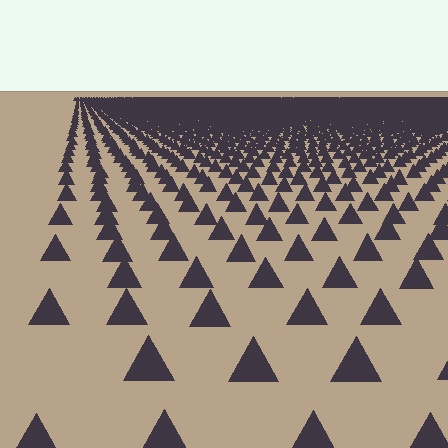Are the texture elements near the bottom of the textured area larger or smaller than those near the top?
Larger. Near the bottom, elements are closer to the viewer and appear at a bigger on-screen size.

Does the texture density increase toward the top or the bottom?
Density increases toward the top.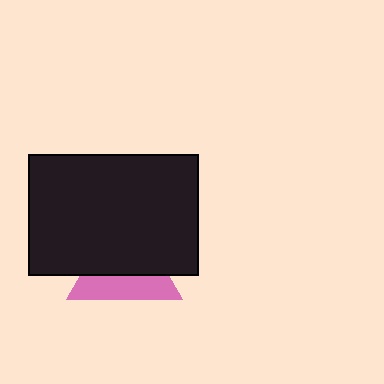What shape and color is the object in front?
The object in front is a black rectangle.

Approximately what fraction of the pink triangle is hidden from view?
Roughly 58% of the pink triangle is hidden behind the black rectangle.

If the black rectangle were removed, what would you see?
You would see the complete pink triangle.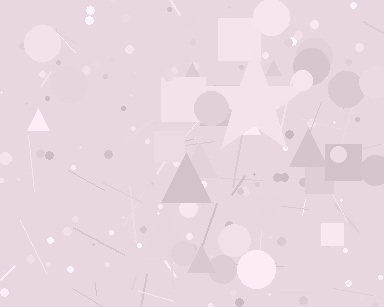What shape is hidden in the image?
A star is hidden in the image.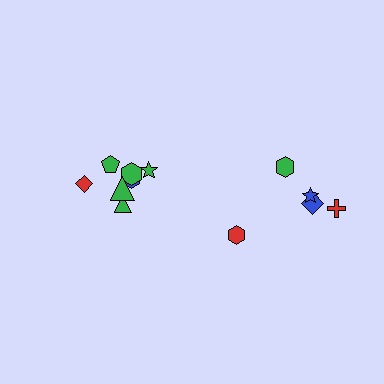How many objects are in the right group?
There are 5 objects.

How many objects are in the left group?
There are 7 objects.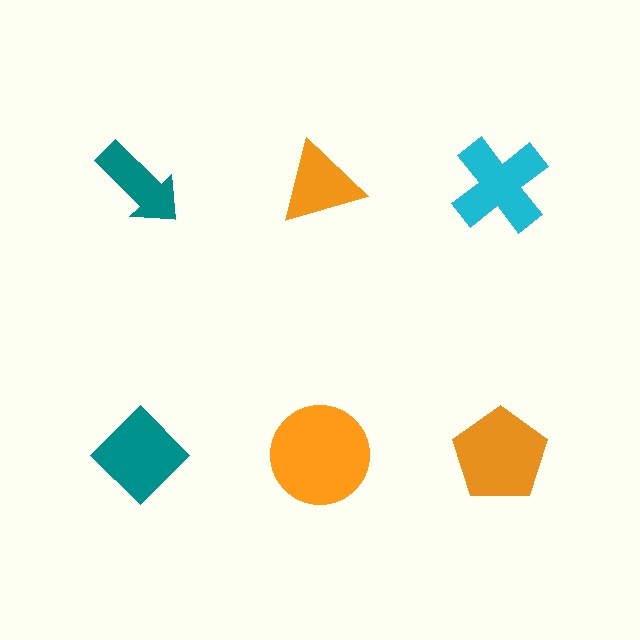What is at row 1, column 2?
An orange triangle.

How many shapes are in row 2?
3 shapes.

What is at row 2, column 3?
An orange pentagon.